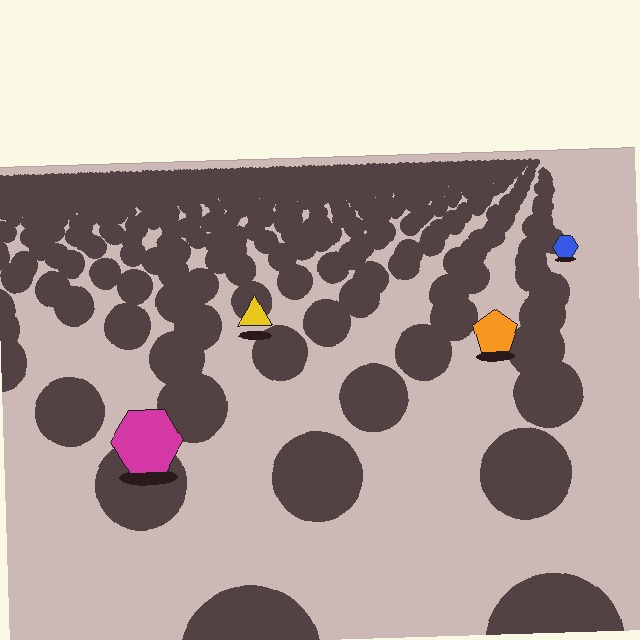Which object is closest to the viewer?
The magenta hexagon is closest. The texture marks near it are larger and more spread out.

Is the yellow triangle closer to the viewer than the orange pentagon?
No. The orange pentagon is closer — you can tell from the texture gradient: the ground texture is coarser near it.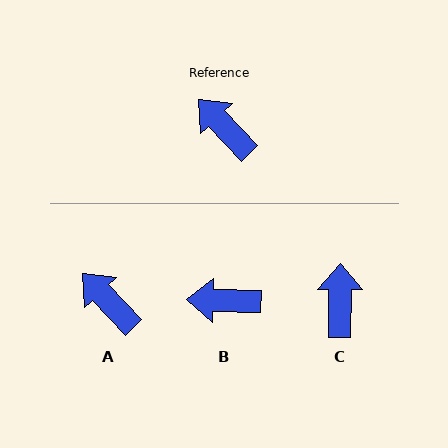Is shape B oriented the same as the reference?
No, it is off by about 46 degrees.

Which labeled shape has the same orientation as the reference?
A.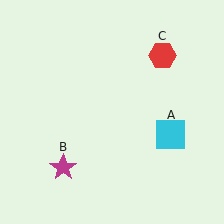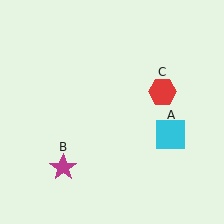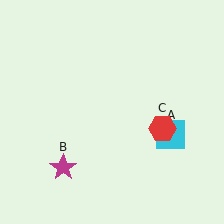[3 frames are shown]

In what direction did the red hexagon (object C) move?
The red hexagon (object C) moved down.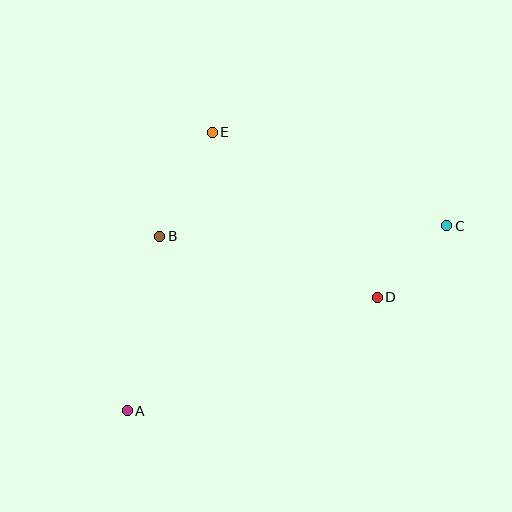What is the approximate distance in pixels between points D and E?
The distance between D and E is approximately 234 pixels.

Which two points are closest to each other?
Points C and D are closest to each other.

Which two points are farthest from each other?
Points A and C are farthest from each other.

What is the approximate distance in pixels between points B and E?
The distance between B and E is approximately 117 pixels.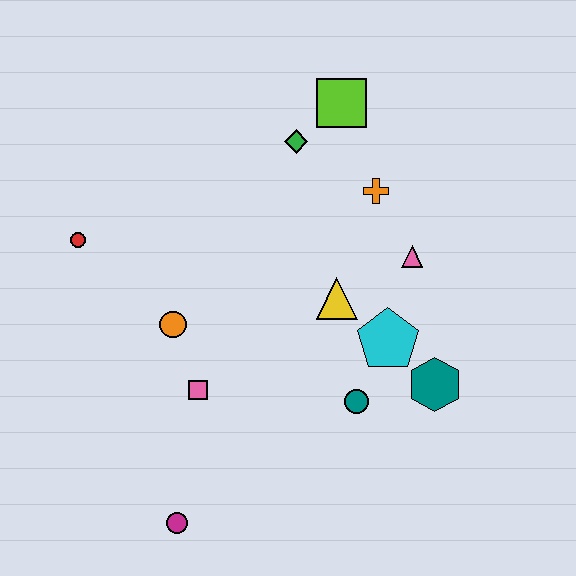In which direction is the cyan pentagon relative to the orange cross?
The cyan pentagon is below the orange cross.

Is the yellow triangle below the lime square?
Yes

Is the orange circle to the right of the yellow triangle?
No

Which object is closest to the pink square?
The orange circle is closest to the pink square.